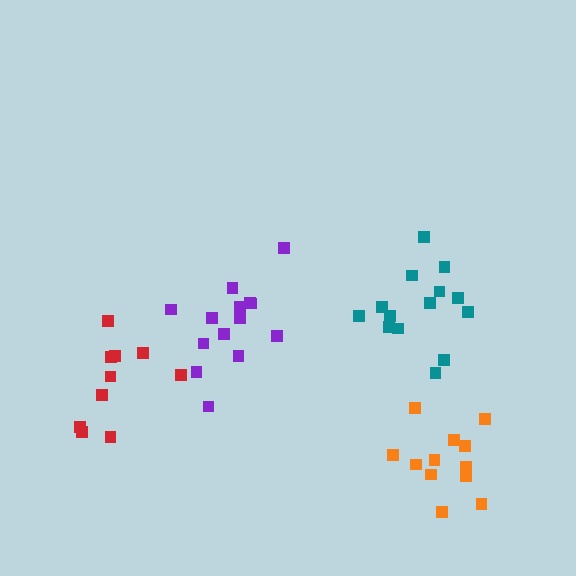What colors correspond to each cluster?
The clusters are colored: purple, orange, teal, red.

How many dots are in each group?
Group 1: 15 dots, Group 2: 12 dots, Group 3: 14 dots, Group 4: 10 dots (51 total).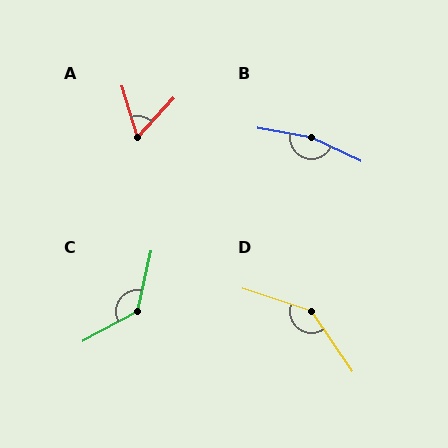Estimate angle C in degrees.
Approximately 130 degrees.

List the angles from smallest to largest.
A (60°), C (130°), D (143°), B (165°).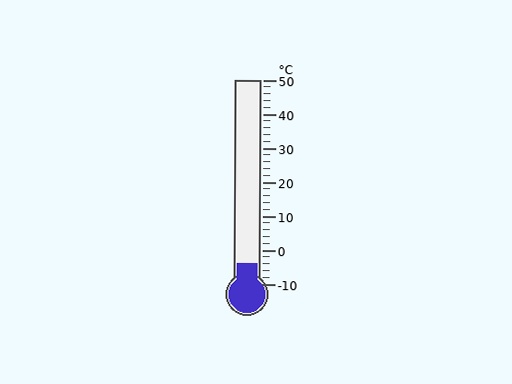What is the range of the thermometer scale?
The thermometer scale ranges from -10°C to 50°C.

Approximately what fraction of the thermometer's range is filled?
The thermometer is filled to approximately 10% of its range.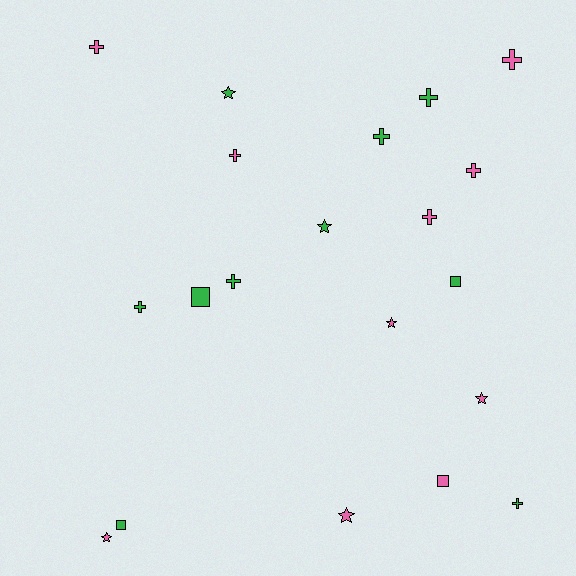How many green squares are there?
There are 3 green squares.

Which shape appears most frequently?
Cross, with 10 objects.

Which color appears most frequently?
Green, with 10 objects.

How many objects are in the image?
There are 20 objects.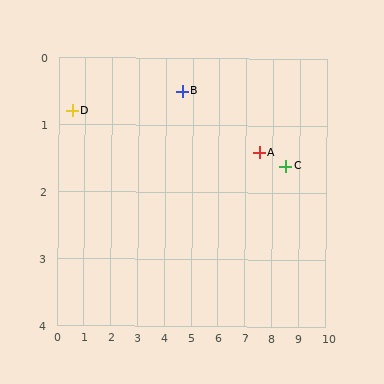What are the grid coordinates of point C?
Point C is at approximately (8.5, 1.6).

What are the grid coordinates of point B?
Point B is at approximately (4.6, 0.5).